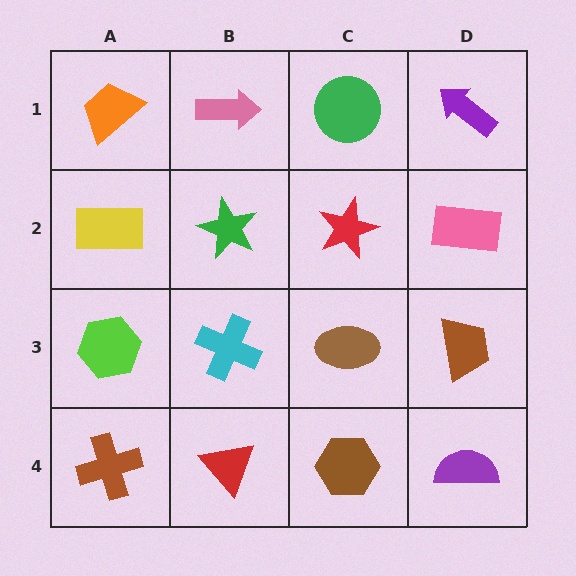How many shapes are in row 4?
4 shapes.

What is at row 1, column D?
A purple arrow.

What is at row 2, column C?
A red star.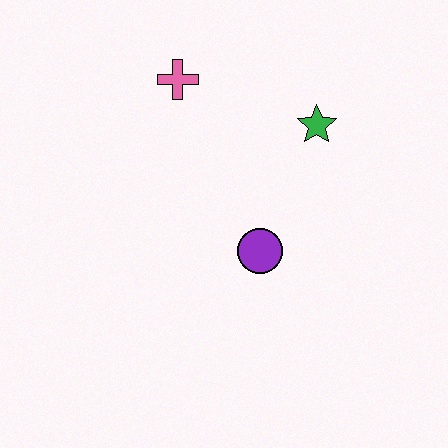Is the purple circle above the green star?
No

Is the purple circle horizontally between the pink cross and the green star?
Yes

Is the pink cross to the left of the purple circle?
Yes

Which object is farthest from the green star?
The pink cross is farthest from the green star.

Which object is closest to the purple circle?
The green star is closest to the purple circle.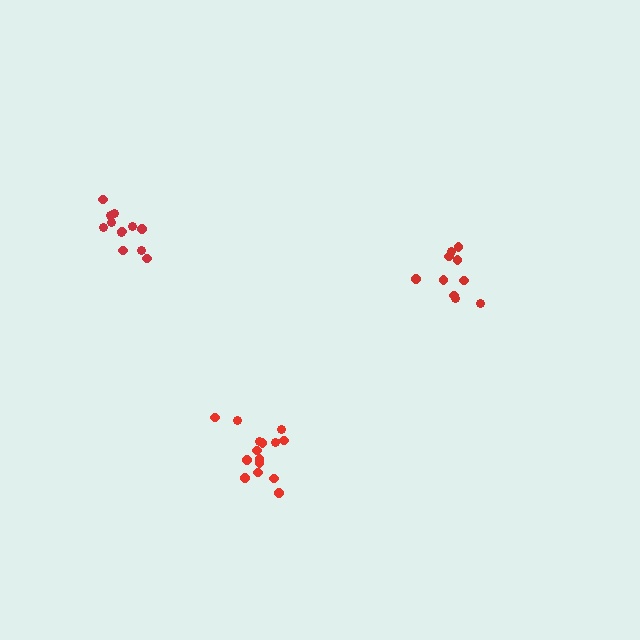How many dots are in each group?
Group 1: 10 dots, Group 2: 15 dots, Group 3: 12 dots (37 total).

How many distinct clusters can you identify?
There are 3 distinct clusters.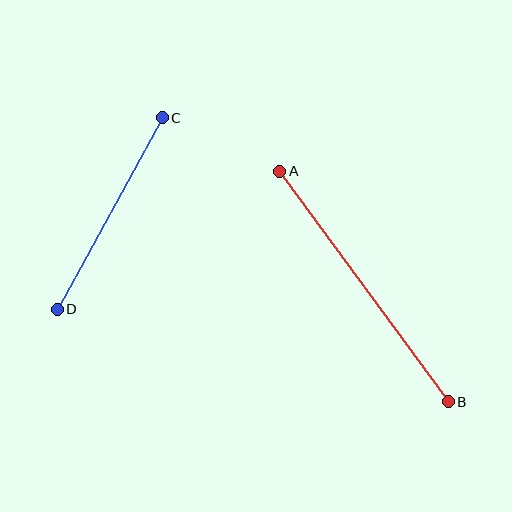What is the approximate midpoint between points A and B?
The midpoint is at approximately (364, 287) pixels.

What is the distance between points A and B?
The distance is approximately 286 pixels.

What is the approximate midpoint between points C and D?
The midpoint is at approximately (110, 213) pixels.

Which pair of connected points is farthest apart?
Points A and B are farthest apart.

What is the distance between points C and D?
The distance is approximately 218 pixels.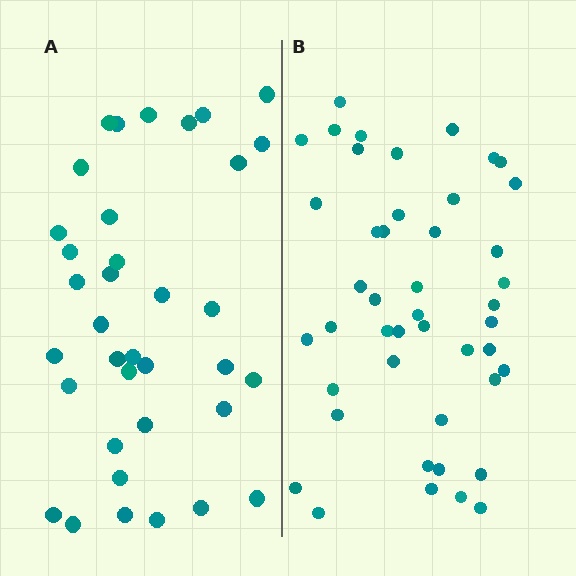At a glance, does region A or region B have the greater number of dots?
Region B (the right region) has more dots.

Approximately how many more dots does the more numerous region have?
Region B has roughly 8 or so more dots than region A.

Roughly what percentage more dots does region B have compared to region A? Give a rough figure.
About 25% more.